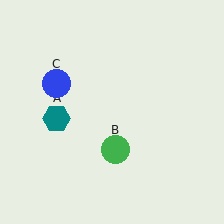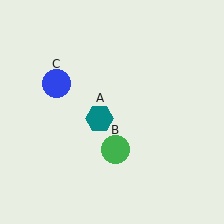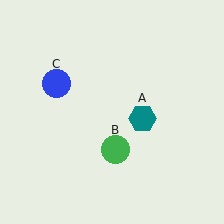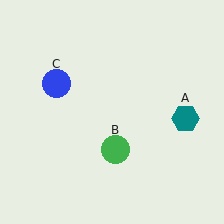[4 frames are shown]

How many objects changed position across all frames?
1 object changed position: teal hexagon (object A).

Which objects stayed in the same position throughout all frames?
Green circle (object B) and blue circle (object C) remained stationary.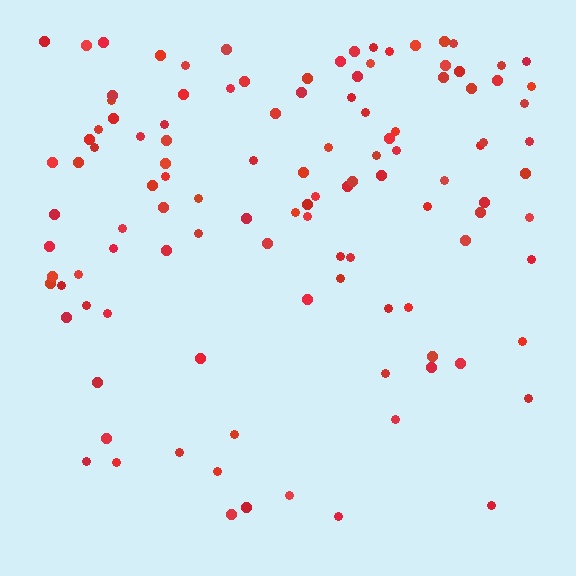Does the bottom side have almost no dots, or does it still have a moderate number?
Still a moderate number, just noticeably fewer than the top.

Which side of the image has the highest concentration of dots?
The top.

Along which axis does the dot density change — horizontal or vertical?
Vertical.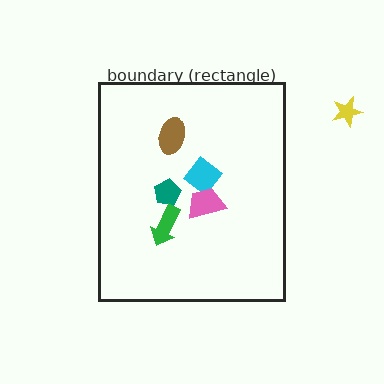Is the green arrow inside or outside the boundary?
Inside.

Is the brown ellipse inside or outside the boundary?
Inside.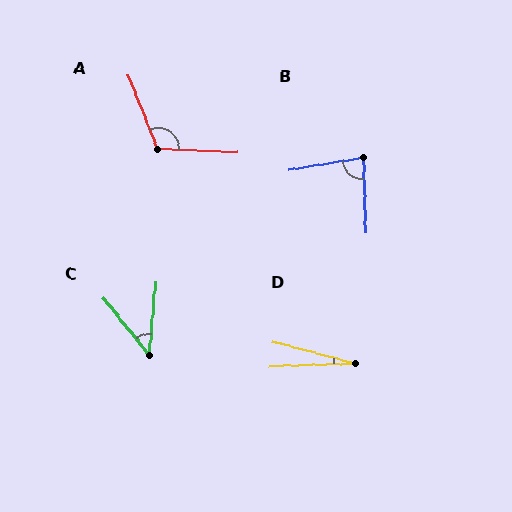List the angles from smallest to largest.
D (17°), C (44°), B (82°), A (113°).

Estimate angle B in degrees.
Approximately 82 degrees.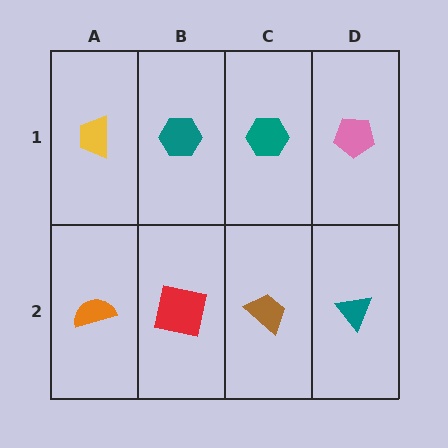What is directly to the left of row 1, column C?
A teal hexagon.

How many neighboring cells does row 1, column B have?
3.